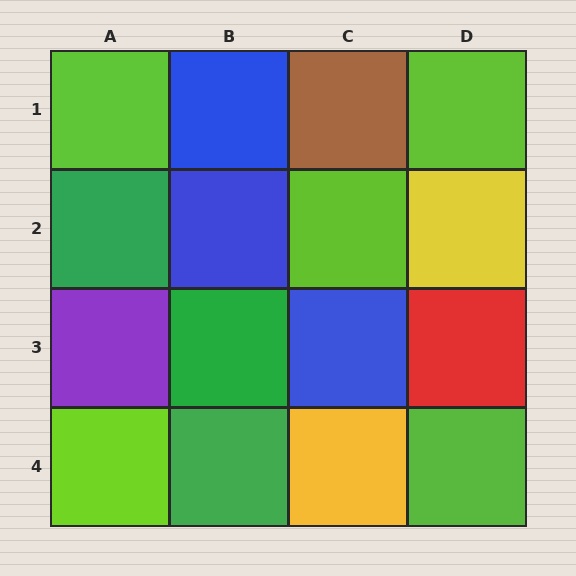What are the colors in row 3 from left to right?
Purple, green, blue, red.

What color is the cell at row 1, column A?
Lime.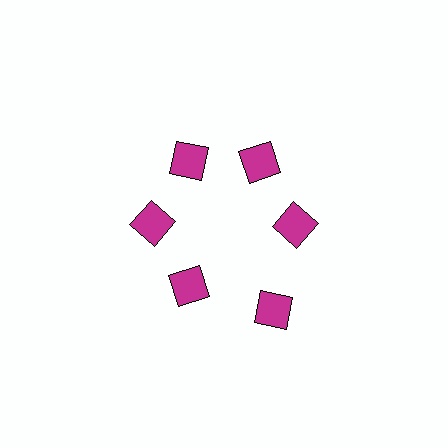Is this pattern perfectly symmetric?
No. The 6 magenta diamonds are arranged in a ring, but one element near the 5 o'clock position is pushed outward from the center, breaking the 6-fold rotational symmetry.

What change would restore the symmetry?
The symmetry would be restored by moving it inward, back onto the ring so that all 6 diamonds sit at equal angles and equal distance from the center.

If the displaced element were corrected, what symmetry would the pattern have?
It would have 6-fold rotational symmetry — the pattern would map onto itself every 60 degrees.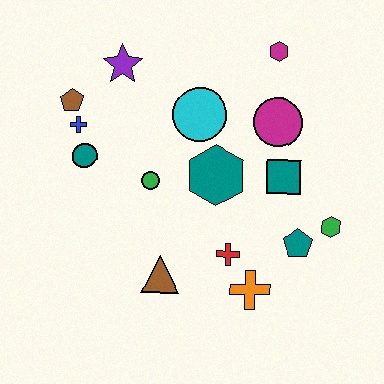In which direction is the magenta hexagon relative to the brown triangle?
The magenta hexagon is above the brown triangle.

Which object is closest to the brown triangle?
The red cross is closest to the brown triangle.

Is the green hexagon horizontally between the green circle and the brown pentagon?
No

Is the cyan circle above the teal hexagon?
Yes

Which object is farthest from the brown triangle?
The magenta hexagon is farthest from the brown triangle.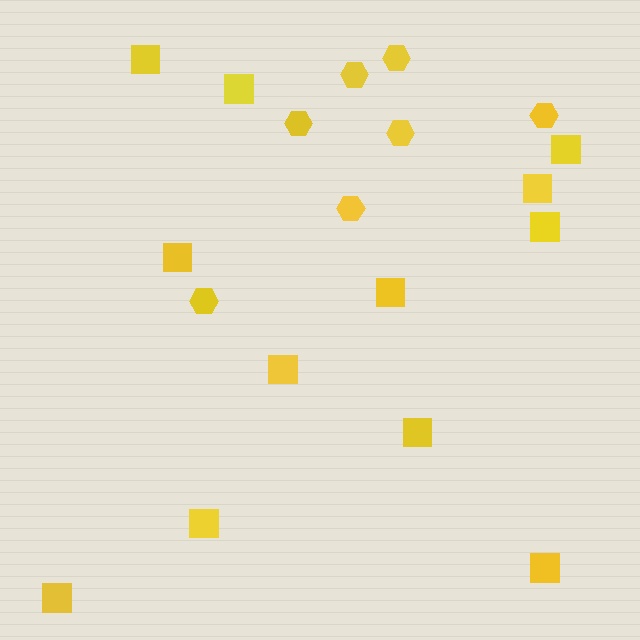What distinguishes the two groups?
There are 2 groups: one group of squares (12) and one group of hexagons (7).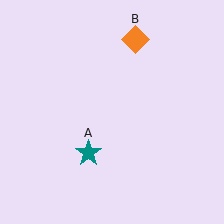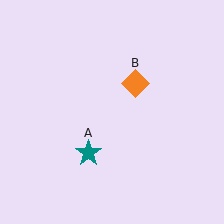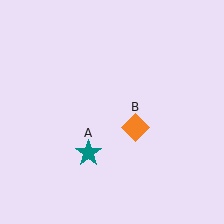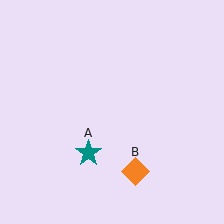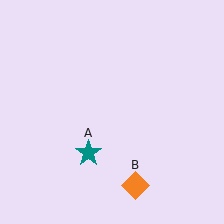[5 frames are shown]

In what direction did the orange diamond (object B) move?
The orange diamond (object B) moved down.